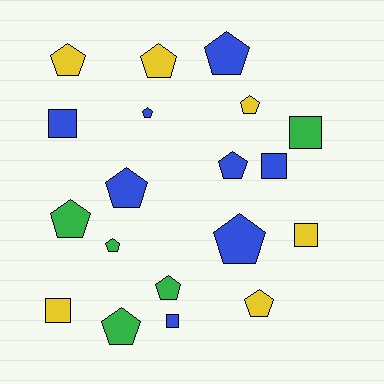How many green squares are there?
There is 1 green square.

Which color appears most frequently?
Blue, with 8 objects.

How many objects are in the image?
There are 19 objects.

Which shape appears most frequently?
Pentagon, with 13 objects.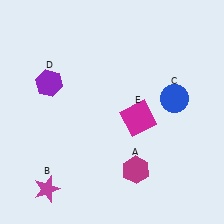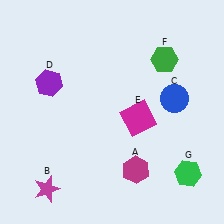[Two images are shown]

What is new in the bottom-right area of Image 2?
A green hexagon (G) was added in the bottom-right area of Image 2.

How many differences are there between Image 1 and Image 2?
There are 2 differences between the two images.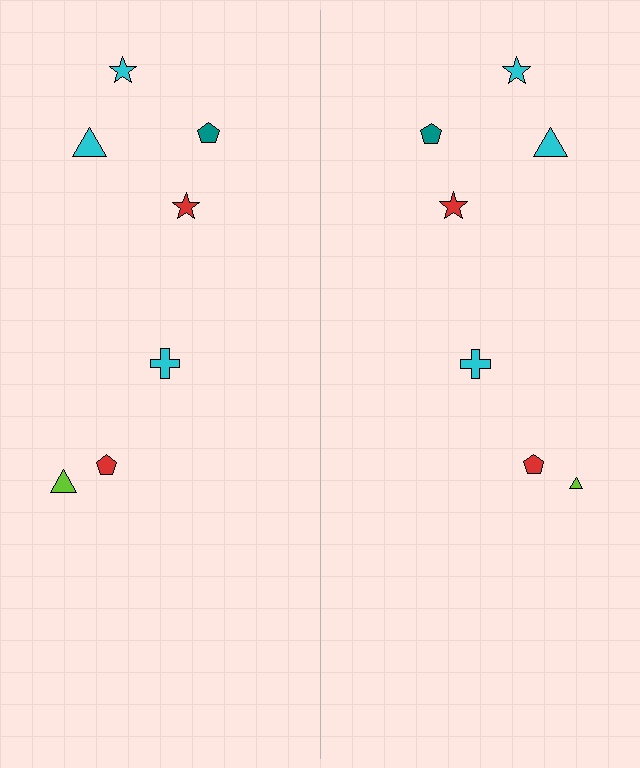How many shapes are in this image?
There are 14 shapes in this image.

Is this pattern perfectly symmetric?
No, the pattern is not perfectly symmetric. The lime triangle on the right side has a different size than its mirror counterpart.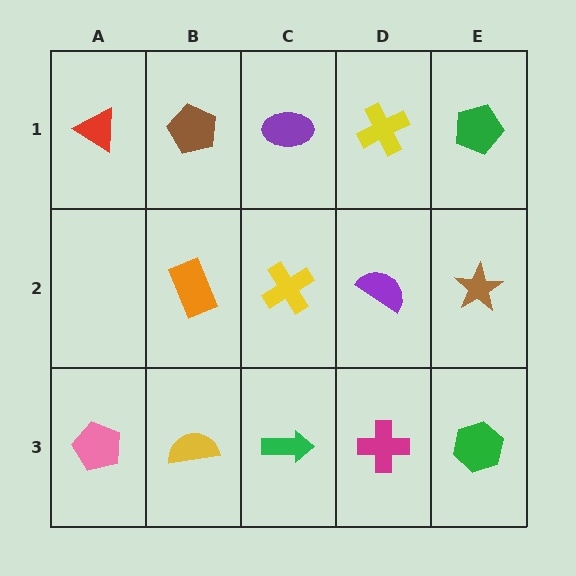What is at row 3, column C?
A green arrow.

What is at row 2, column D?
A purple semicircle.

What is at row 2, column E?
A brown star.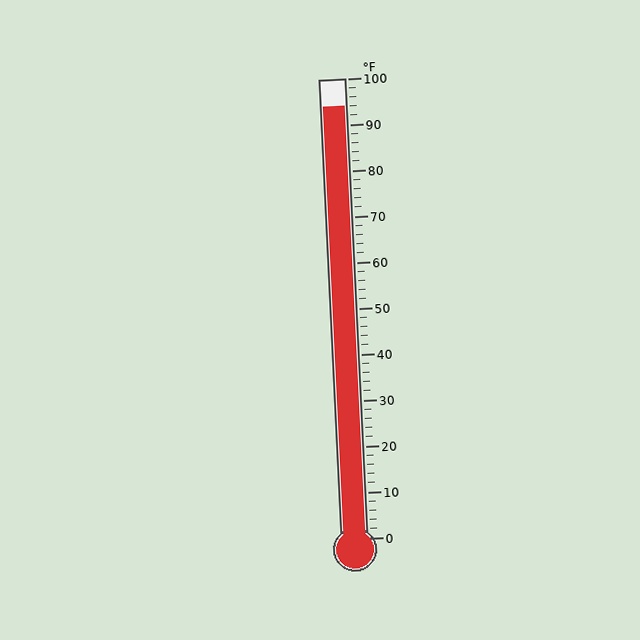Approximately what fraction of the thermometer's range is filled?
The thermometer is filled to approximately 95% of its range.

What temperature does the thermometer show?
The thermometer shows approximately 94°F.